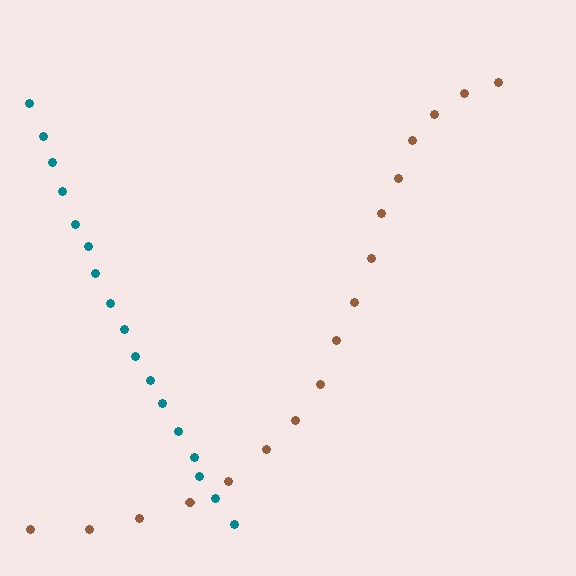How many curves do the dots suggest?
There are 2 distinct paths.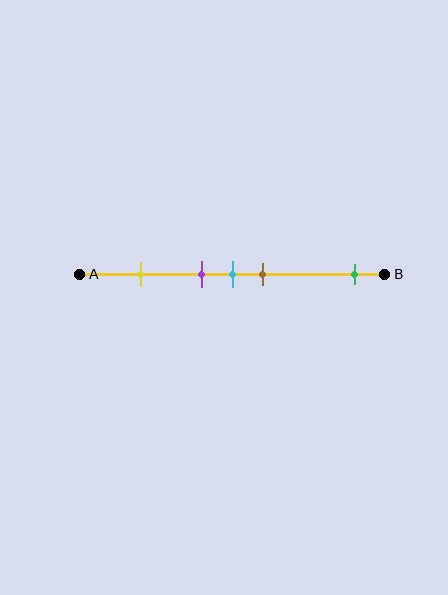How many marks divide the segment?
There are 5 marks dividing the segment.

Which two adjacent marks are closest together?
The purple and cyan marks are the closest adjacent pair.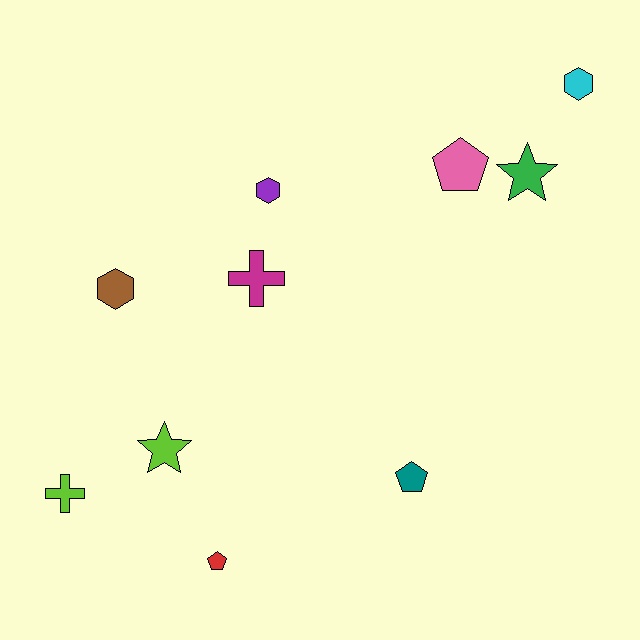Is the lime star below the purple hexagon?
Yes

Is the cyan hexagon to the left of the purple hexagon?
No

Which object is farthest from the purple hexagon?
The red pentagon is farthest from the purple hexagon.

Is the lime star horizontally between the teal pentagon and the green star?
No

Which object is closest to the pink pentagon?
The green star is closest to the pink pentagon.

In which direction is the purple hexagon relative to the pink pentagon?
The purple hexagon is to the left of the pink pentagon.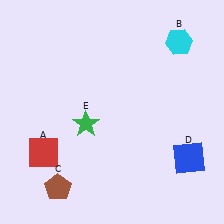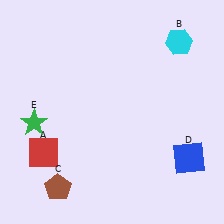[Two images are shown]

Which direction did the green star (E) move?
The green star (E) moved left.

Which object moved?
The green star (E) moved left.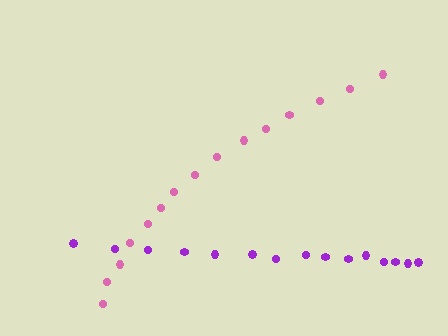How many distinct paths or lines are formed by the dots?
There are 2 distinct paths.